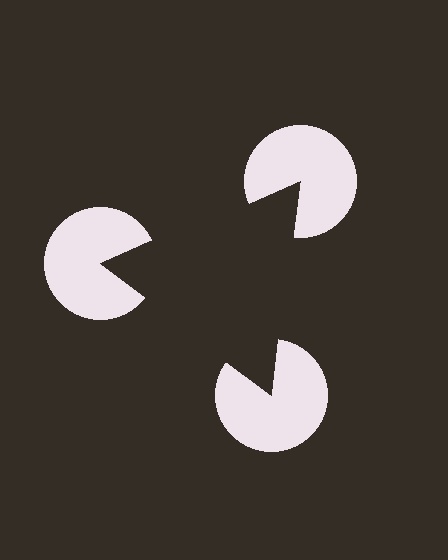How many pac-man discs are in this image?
There are 3 — one at each vertex of the illusory triangle.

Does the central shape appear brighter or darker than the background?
It typically appears slightly darker than the background, even though no actual brightness change is drawn.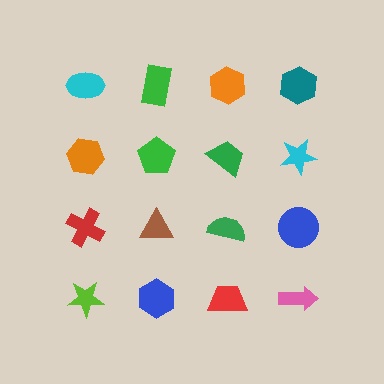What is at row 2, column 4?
A cyan star.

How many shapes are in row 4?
4 shapes.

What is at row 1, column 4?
A teal hexagon.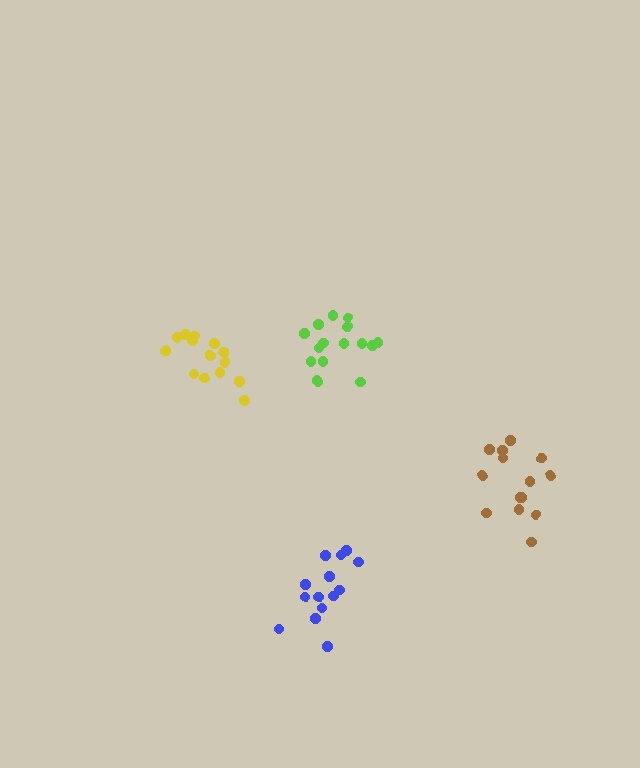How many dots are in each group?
Group 1: 14 dots, Group 2: 14 dots, Group 3: 16 dots, Group 4: 14 dots (58 total).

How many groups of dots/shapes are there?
There are 4 groups.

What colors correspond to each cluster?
The clusters are colored: blue, brown, lime, yellow.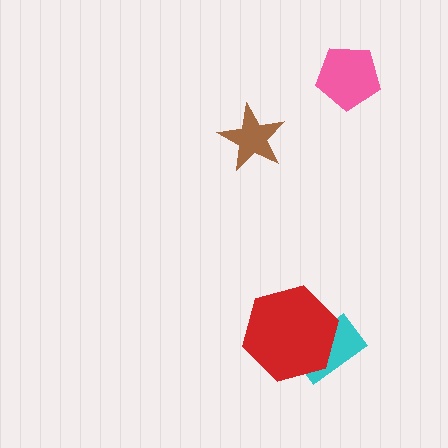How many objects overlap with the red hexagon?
1 object overlaps with the red hexagon.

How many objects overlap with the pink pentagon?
0 objects overlap with the pink pentagon.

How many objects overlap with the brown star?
0 objects overlap with the brown star.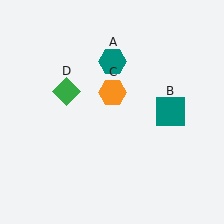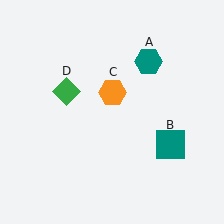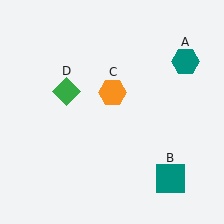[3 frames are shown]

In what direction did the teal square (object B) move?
The teal square (object B) moved down.